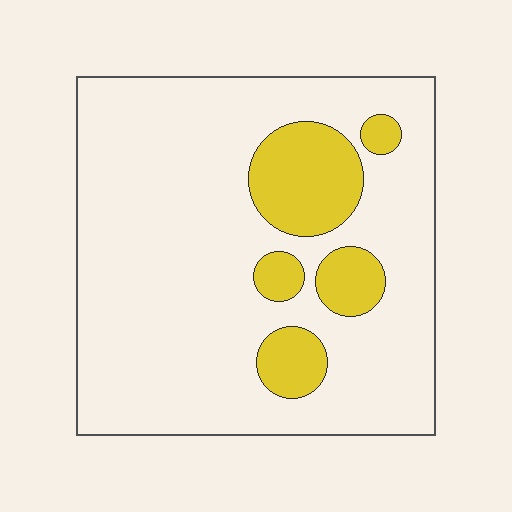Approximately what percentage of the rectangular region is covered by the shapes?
Approximately 15%.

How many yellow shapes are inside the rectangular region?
5.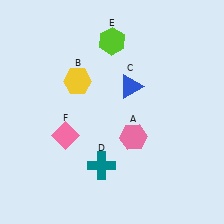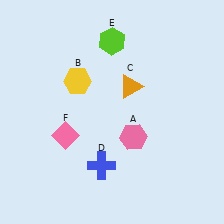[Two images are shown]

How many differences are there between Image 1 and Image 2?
There are 2 differences between the two images.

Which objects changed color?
C changed from blue to orange. D changed from teal to blue.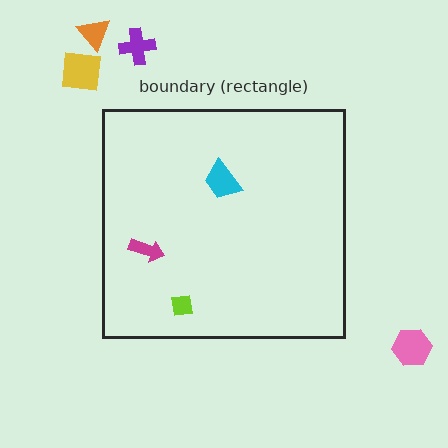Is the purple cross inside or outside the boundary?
Outside.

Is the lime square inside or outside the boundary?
Inside.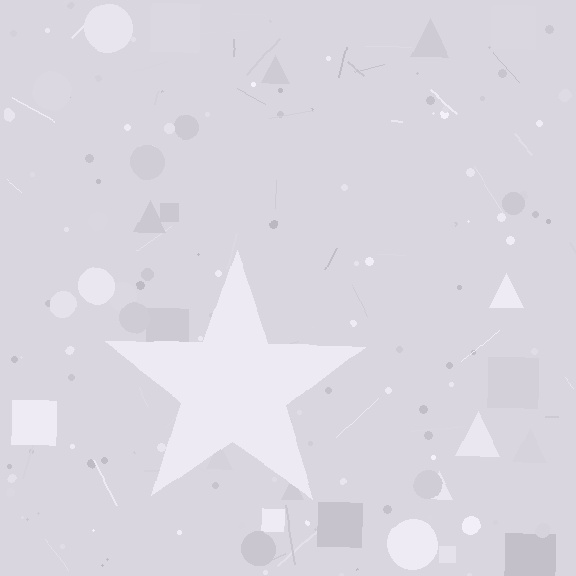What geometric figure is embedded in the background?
A star is embedded in the background.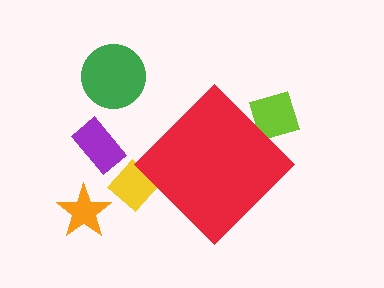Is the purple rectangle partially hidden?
No, the purple rectangle is fully visible.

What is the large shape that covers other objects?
A red diamond.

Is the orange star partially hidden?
No, the orange star is fully visible.